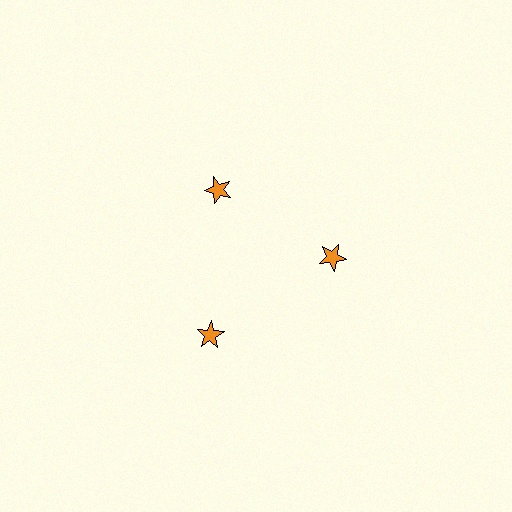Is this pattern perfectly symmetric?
No. The 3 orange stars are arranged in a ring, but one element near the 7 o'clock position is pushed outward from the center, breaking the 3-fold rotational symmetry.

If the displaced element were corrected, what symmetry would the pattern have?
It would have 3-fold rotational symmetry — the pattern would map onto itself every 120 degrees.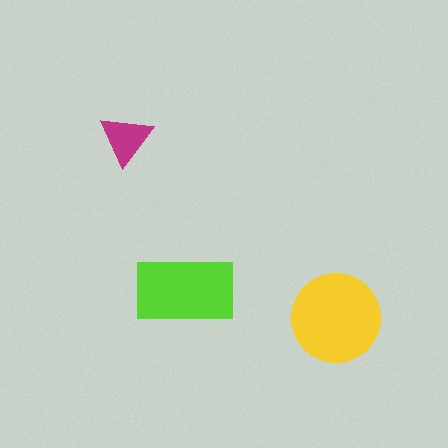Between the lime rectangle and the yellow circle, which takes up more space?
The yellow circle.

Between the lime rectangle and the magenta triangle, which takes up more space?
The lime rectangle.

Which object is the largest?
The yellow circle.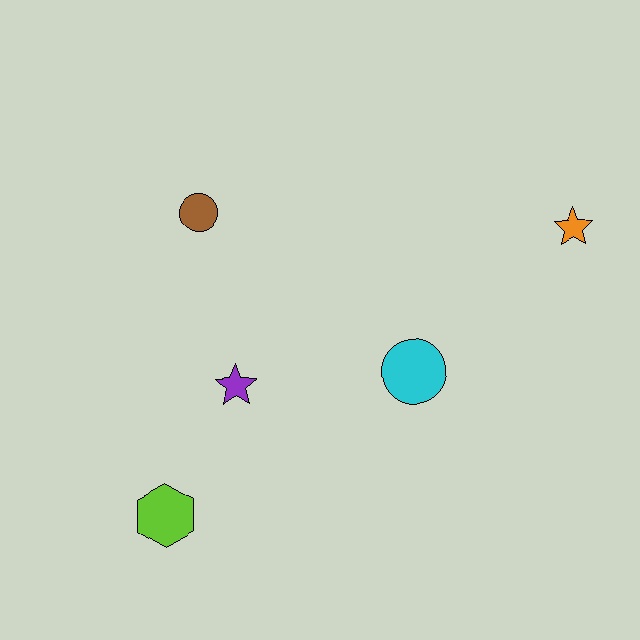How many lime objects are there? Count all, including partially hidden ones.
There is 1 lime object.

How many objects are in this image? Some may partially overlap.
There are 5 objects.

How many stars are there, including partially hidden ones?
There are 2 stars.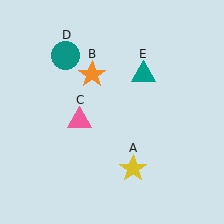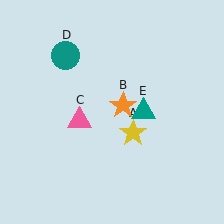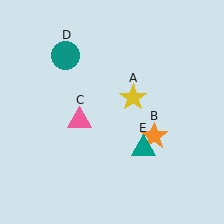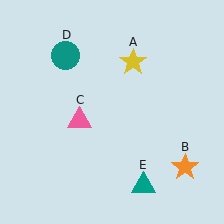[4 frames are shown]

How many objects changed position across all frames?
3 objects changed position: yellow star (object A), orange star (object B), teal triangle (object E).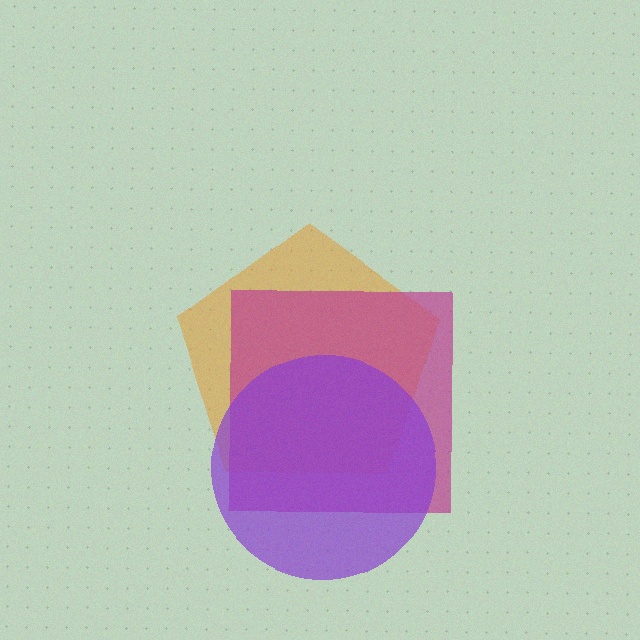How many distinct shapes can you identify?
There are 3 distinct shapes: an orange pentagon, a magenta square, a purple circle.